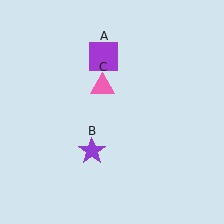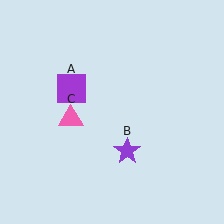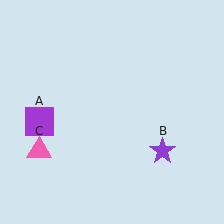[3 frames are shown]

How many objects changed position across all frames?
3 objects changed position: purple square (object A), purple star (object B), pink triangle (object C).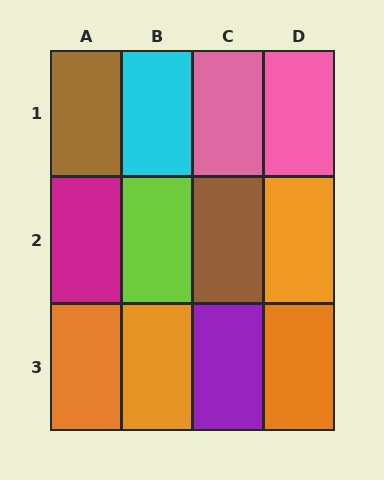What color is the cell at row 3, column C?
Purple.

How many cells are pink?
2 cells are pink.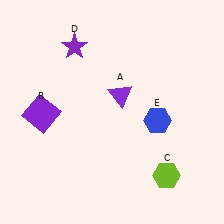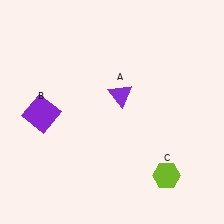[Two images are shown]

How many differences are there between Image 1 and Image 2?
There are 2 differences between the two images.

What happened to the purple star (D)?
The purple star (D) was removed in Image 2. It was in the top-left area of Image 1.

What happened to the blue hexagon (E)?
The blue hexagon (E) was removed in Image 2. It was in the bottom-right area of Image 1.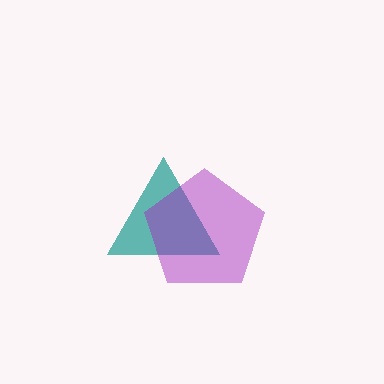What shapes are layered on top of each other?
The layered shapes are: a teal triangle, a purple pentagon.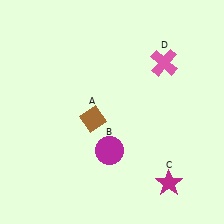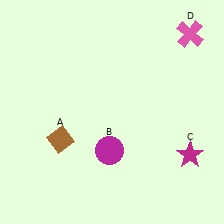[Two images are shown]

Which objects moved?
The objects that moved are: the brown diamond (A), the magenta star (C), the pink cross (D).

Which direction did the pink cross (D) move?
The pink cross (D) moved up.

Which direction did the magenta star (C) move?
The magenta star (C) moved up.